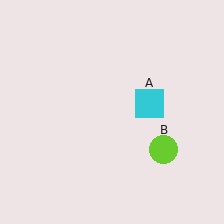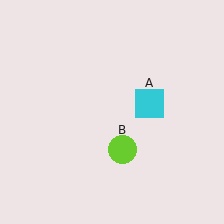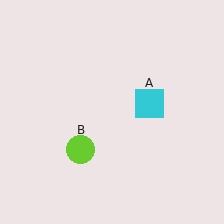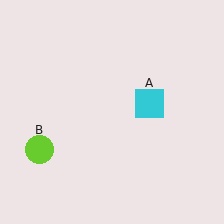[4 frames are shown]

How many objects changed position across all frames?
1 object changed position: lime circle (object B).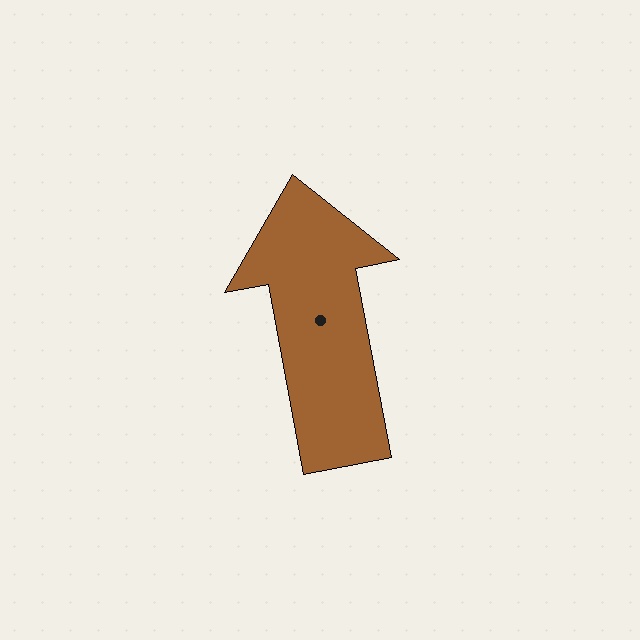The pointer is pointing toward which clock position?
Roughly 12 o'clock.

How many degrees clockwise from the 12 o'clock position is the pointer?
Approximately 349 degrees.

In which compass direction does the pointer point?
North.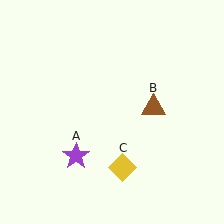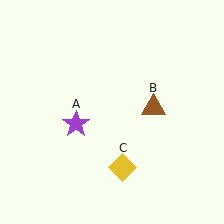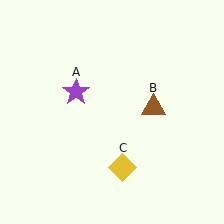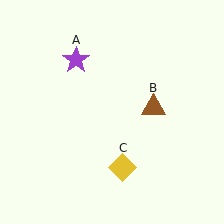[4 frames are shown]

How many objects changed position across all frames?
1 object changed position: purple star (object A).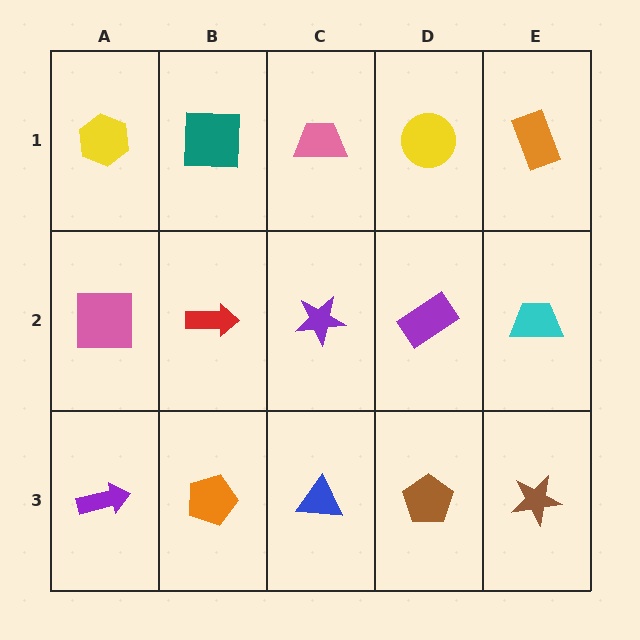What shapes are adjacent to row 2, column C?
A pink trapezoid (row 1, column C), a blue triangle (row 3, column C), a red arrow (row 2, column B), a purple rectangle (row 2, column D).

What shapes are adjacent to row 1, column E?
A cyan trapezoid (row 2, column E), a yellow circle (row 1, column D).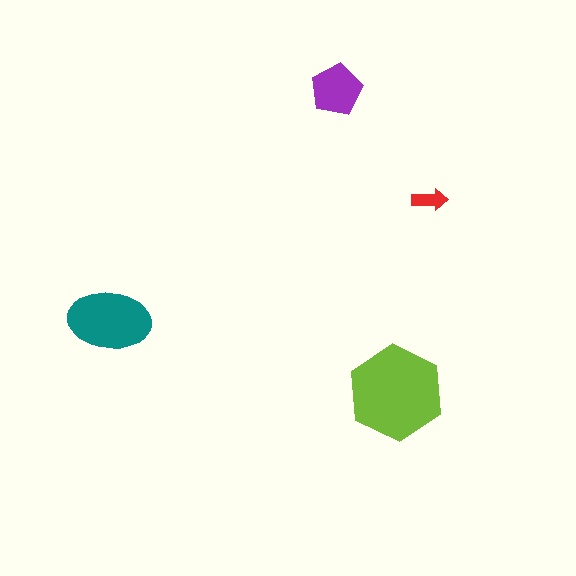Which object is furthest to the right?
The red arrow is rightmost.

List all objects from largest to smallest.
The lime hexagon, the teal ellipse, the purple pentagon, the red arrow.